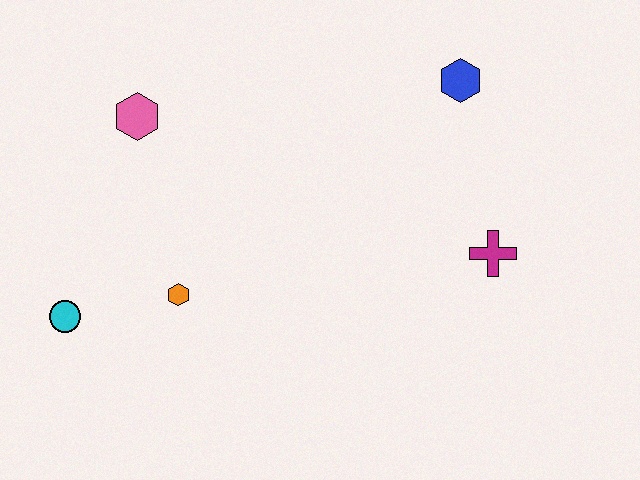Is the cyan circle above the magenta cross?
No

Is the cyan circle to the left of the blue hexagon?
Yes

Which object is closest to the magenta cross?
The blue hexagon is closest to the magenta cross.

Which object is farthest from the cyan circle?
The blue hexagon is farthest from the cyan circle.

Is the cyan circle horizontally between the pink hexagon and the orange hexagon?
No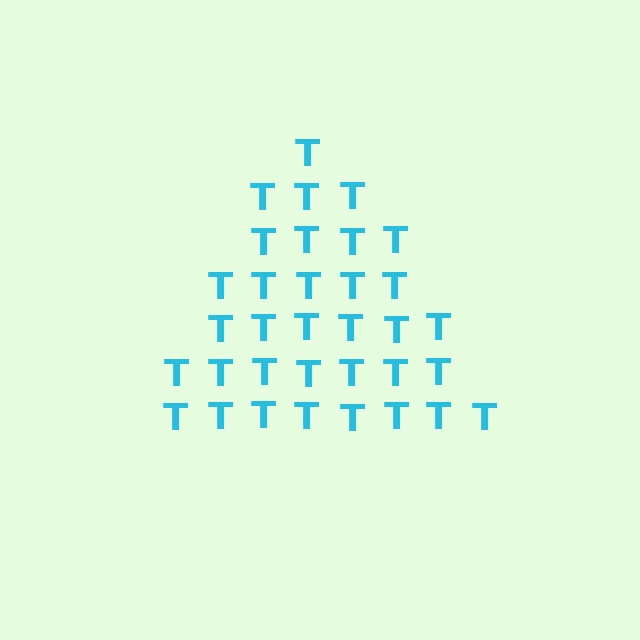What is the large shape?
The large shape is a triangle.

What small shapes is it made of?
It is made of small letter T's.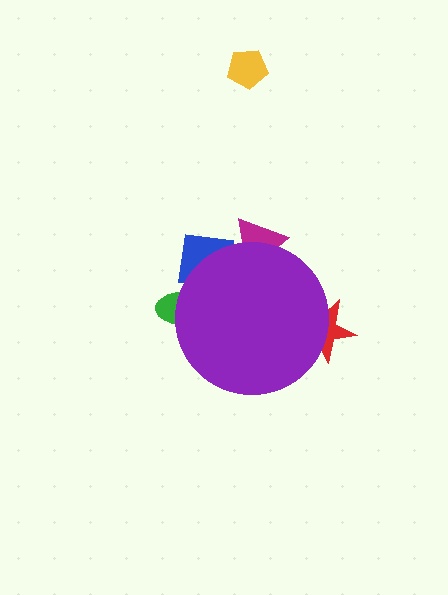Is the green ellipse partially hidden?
Yes, the green ellipse is partially hidden behind the purple circle.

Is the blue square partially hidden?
Yes, the blue square is partially hidden behind the purple circle.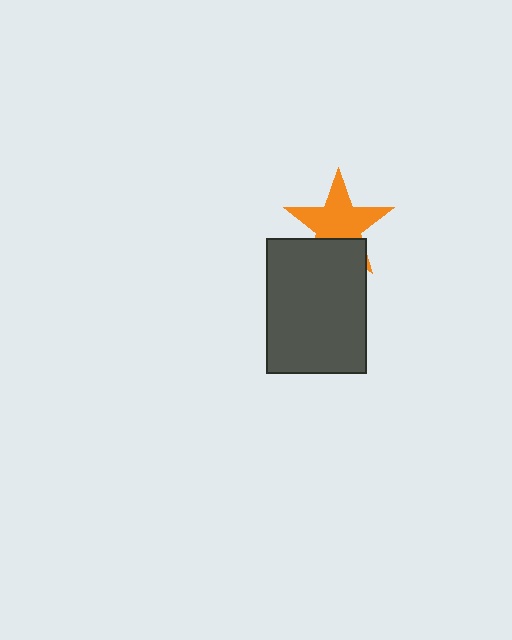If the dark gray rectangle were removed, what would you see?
You would see the complete orange star.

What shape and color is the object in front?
The object in front is a dark gray rectangle.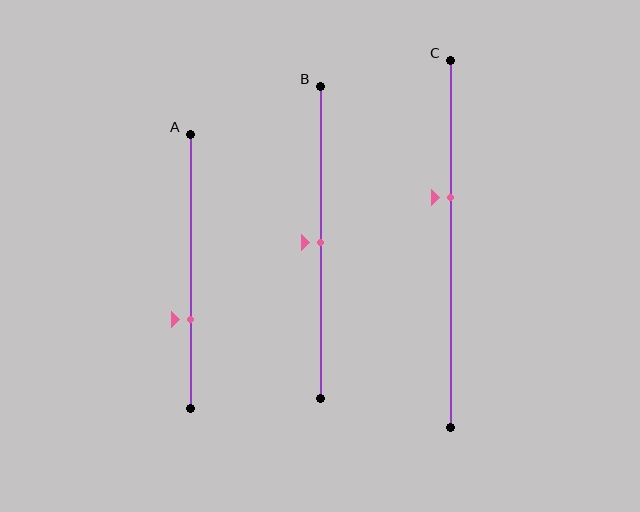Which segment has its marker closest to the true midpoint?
Segment B has its marker closest to the true midpoint.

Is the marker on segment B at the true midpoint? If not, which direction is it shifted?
Yes, the marker on segment B is at the true midpoint.